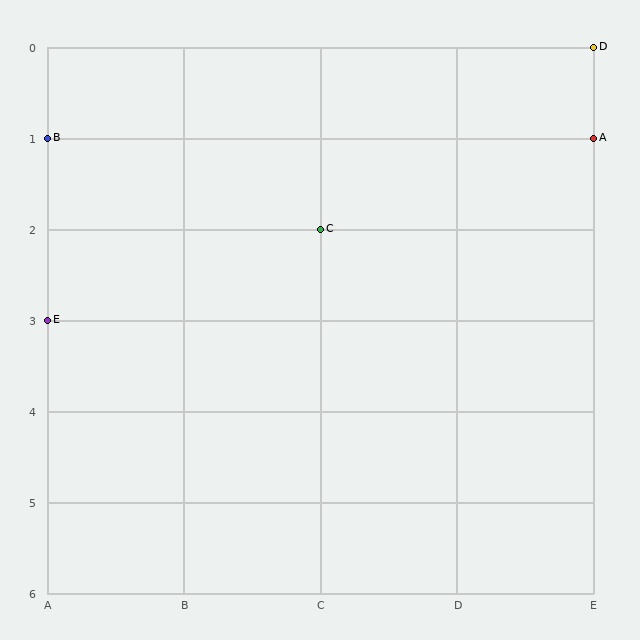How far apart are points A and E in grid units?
Points A and E are 4 columns and 2 rows apart (about 4.5 grid units diagonally).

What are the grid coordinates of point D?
Point D is at grid coordinates (E, 0).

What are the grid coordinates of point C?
Point C is at grid coordinates (C, 2).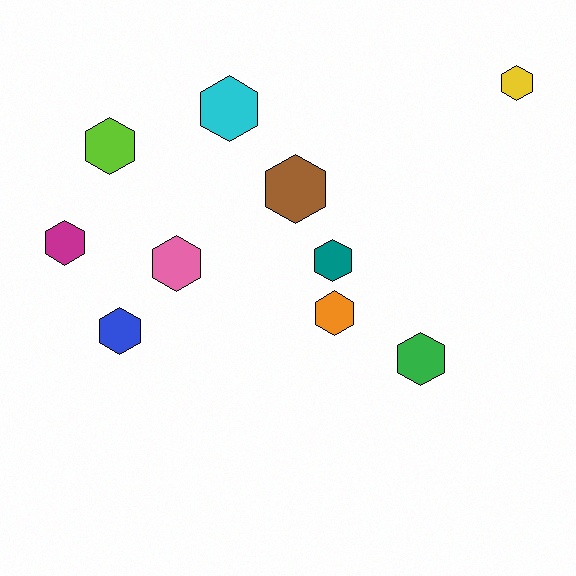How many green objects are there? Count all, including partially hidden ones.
There is 1 green object.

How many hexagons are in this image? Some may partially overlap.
There are 10 hexagons.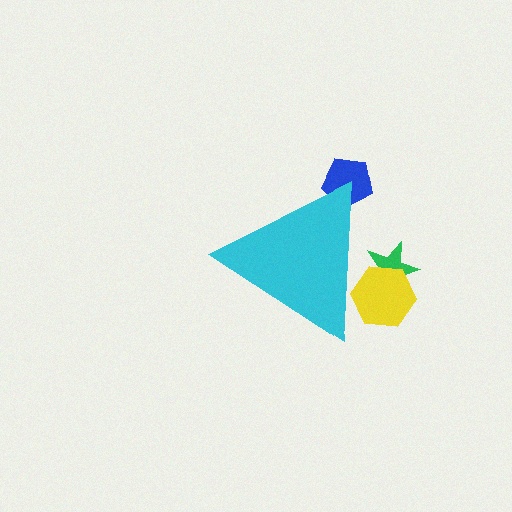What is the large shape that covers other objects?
A cyan triangle.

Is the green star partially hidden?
Yes, the green star is partially hidden behind the cyan triangle.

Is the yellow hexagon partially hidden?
Yes, the yellow hexagon is partially hidden behind the cyan triangle.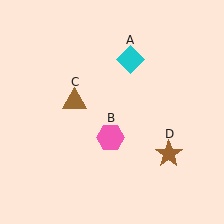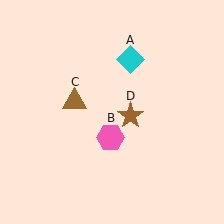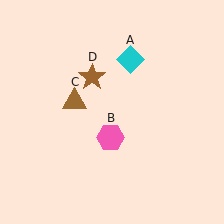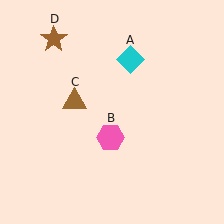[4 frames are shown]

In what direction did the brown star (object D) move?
The brown star (object D) moved up and to the left.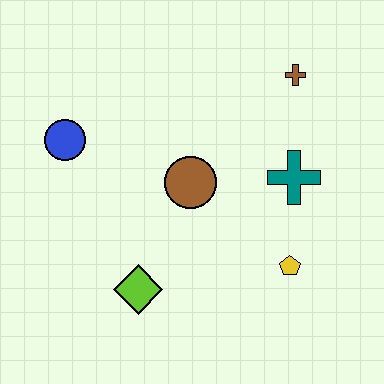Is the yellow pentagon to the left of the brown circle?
No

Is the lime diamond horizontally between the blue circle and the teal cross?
Yes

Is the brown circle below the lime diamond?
No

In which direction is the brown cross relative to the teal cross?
The brown cross is above the teal cross.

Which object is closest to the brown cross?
The teal cross is closest to the brown cross.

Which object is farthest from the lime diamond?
The brown cross is farthest from the lime diamond.